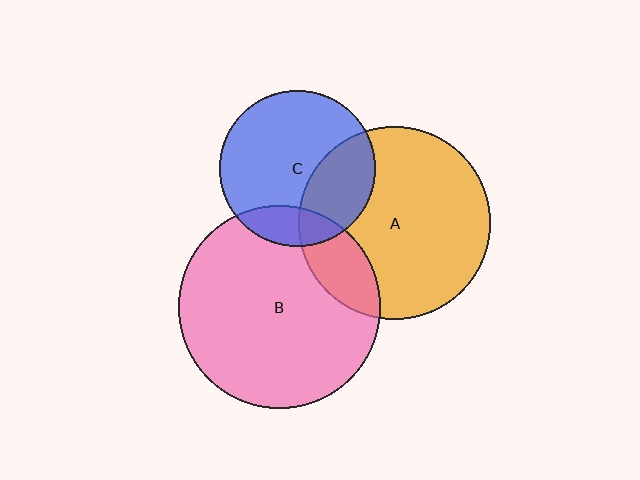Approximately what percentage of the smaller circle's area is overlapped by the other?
Approximately 15%.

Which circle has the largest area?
Circle B (pink).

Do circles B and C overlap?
Yes.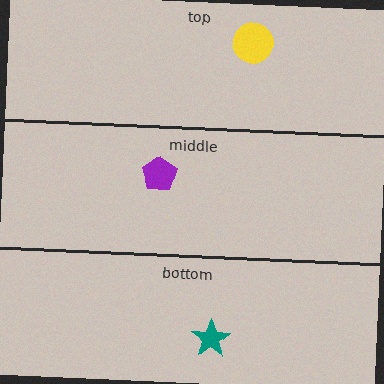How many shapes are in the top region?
1.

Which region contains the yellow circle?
The top region.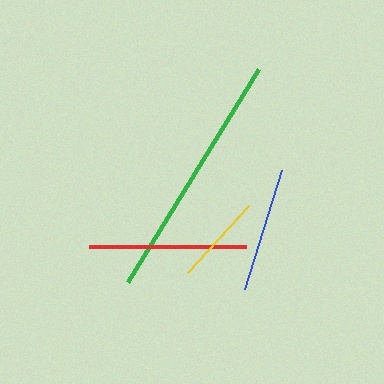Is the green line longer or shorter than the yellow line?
The green line is longer than the yellow line.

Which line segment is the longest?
The green line is the longest at approximately 251 pixels.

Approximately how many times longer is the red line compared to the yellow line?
The red line is approximately 1.8 times the length of the yellow line.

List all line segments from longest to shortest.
From longest to shortest: green, red, blue, yellow.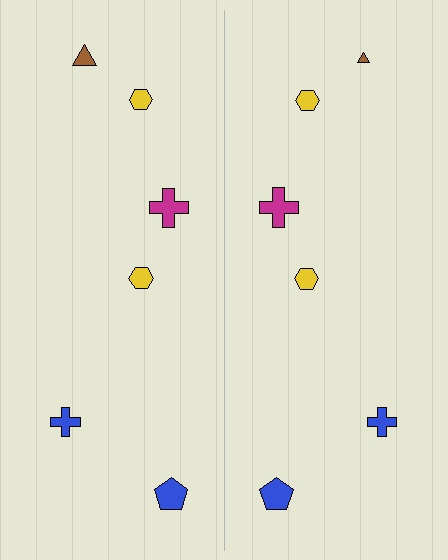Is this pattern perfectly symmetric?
No, the pattern is not perfectly symmetric. The brown triangle on the right side has a different size than its mirror counterpart.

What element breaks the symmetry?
The brown triangle on the right side has a different size than its mirror counterpart.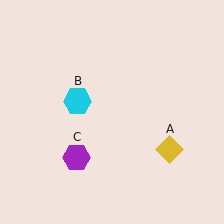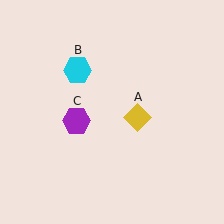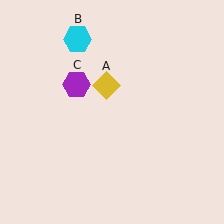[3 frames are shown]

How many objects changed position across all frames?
3 objects changed position: yellow diamond (object A), cyan hexagon (object B), purple hexagon (object C).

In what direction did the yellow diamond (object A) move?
The yellow diamond (object A) moved up and to the left.